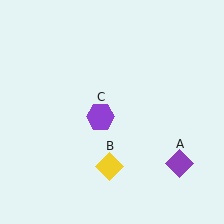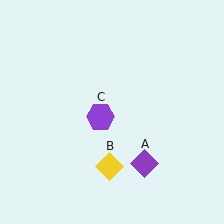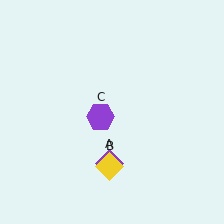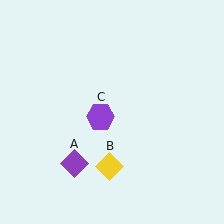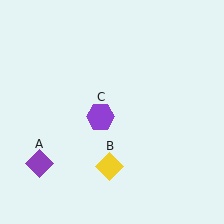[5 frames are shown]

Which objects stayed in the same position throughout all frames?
Yellow diamond (object B) and purple hexagon (object C) remained stationary.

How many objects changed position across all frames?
1 object changed position: purple diamond (object A).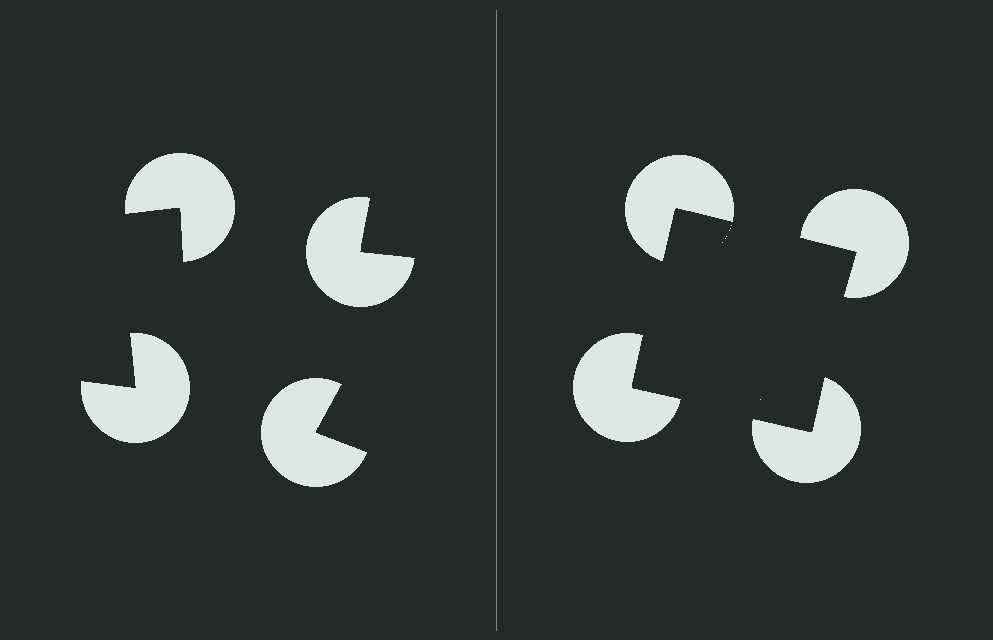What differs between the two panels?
The pac-man discs are positioned identically on both sides; only the wedge orientations differ. On the right they align to a square; on the left they are misaligned.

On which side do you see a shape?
An illusory square appears on the right side. On the left side the wedge cuts are rotated, so no coherent shape forms.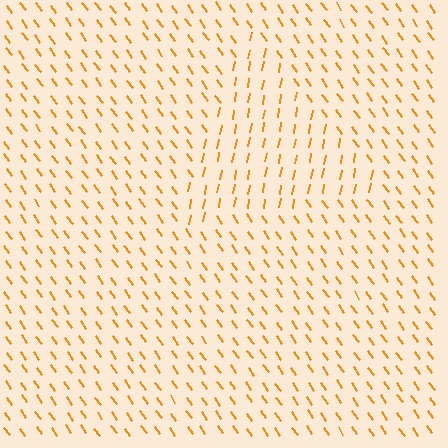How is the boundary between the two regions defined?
The boundary is defined purely by a change in line orientation (approximately 45 degrees difference). All lines are the same color and thickness.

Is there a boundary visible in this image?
Yes, there is a texture boundary formed by a change in line orientation.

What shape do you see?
I see a triangle.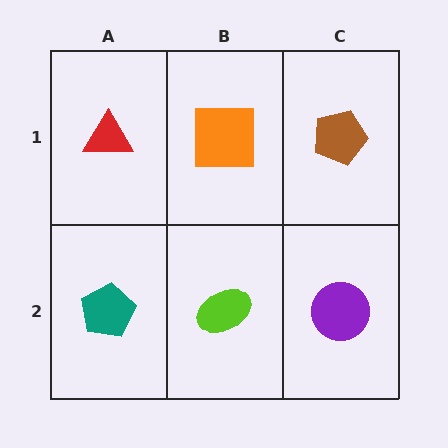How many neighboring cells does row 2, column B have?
3.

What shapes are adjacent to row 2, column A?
A red triangle (row 1, column A), a lime ellipse (row 2, column B).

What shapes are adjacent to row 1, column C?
A purple circle (row 2, column C), an orange square (row 1, column B).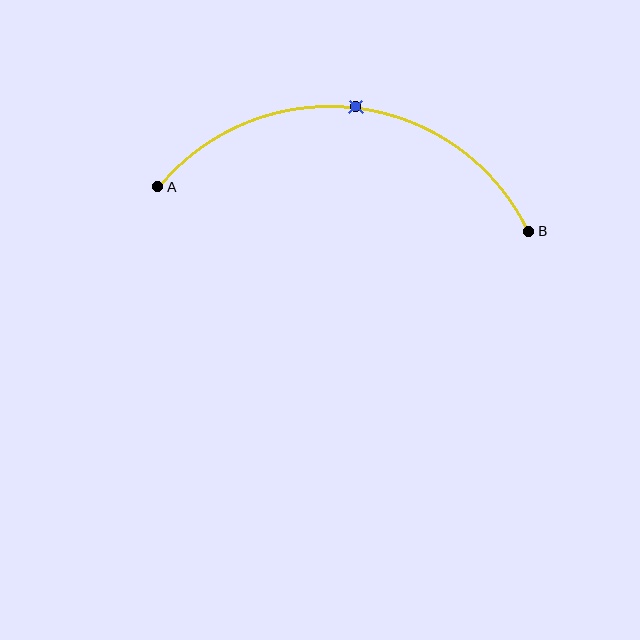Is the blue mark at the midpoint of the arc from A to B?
Yes. The blue mark lies on the arc at equal arc-length from both A and B — it is the arc midpoint.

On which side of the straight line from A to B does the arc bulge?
The arc bulges above the straight line connecting A and B.